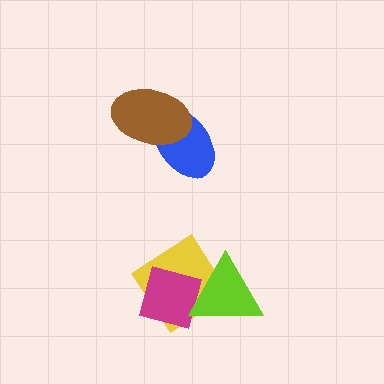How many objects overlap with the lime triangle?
2 objects overlap with the lime triangle.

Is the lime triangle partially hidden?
No, no other shape covers it.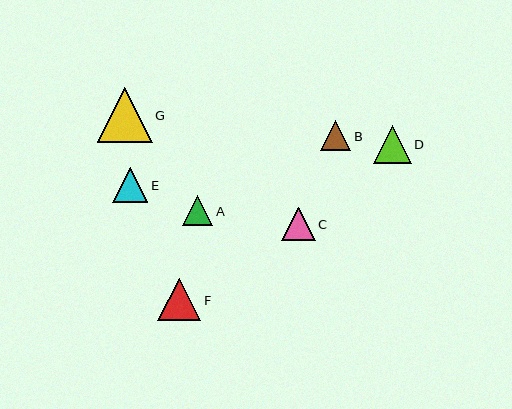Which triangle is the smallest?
Triangle A is the smallest with a size of approximately 30 pixels.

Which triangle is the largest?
Triangle G is the largest with a size of approximately 55 pixels.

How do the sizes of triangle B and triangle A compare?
Triangle B and triangle A are approximately the same size.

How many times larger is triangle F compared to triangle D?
Triangle F is approximately 1.1 times the size of triangle D.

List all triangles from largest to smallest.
From largest to smallest: G, F, D, E, C, B, A.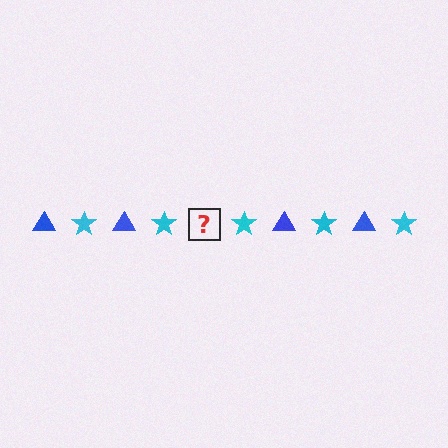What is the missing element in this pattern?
The missing element is a blue triangle.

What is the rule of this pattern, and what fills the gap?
The rule is that the pattern alternates between blue triangle and cyan star. The gap should be filled with a blue triangle.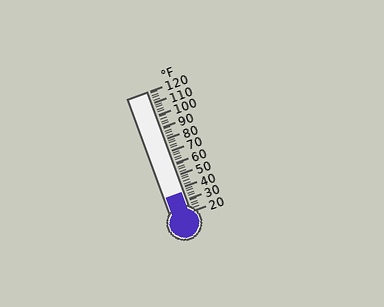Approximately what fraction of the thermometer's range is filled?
The thermometer is filled to approximately 15% of its range.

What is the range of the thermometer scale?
The thermometer scale ranges from 20°F to 120°F.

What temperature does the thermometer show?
The thermometer shows approximately 36°F.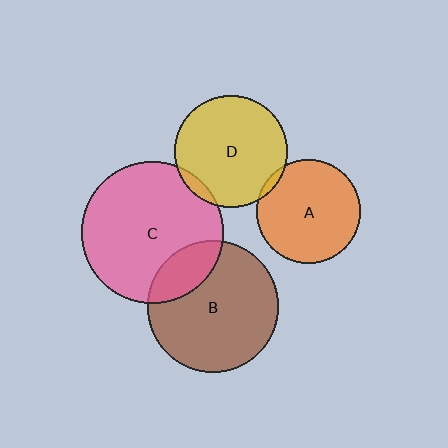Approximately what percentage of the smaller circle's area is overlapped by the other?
Approximately 5%.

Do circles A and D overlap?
Yes.